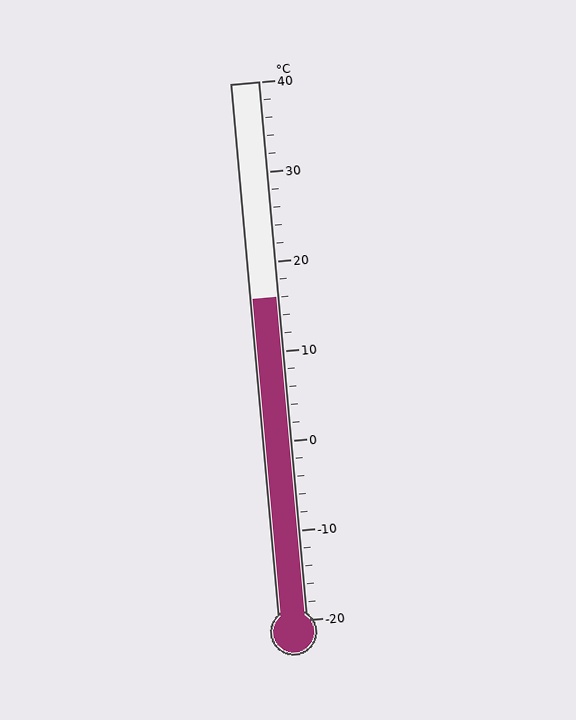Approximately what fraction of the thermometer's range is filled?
The thermometer is filled to approximately 60% of its range.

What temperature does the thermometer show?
The thermometer shows approximately 16°C.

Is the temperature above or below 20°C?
The temperature is below 20°C.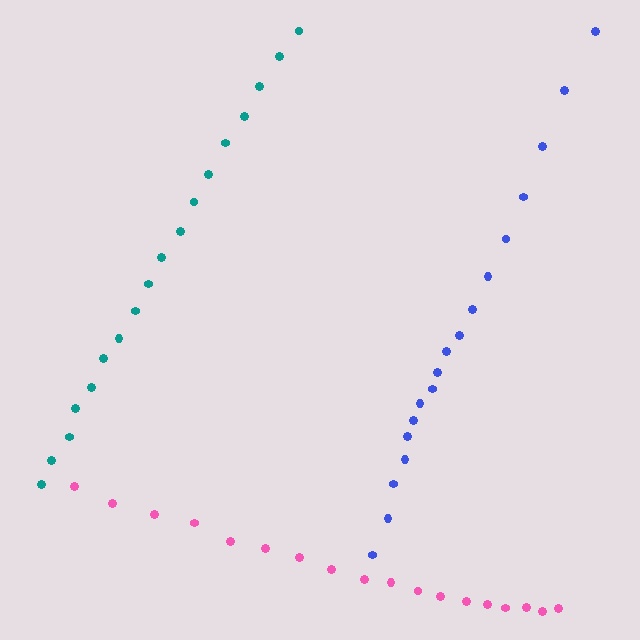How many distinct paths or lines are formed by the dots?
There are 3 distinct paths.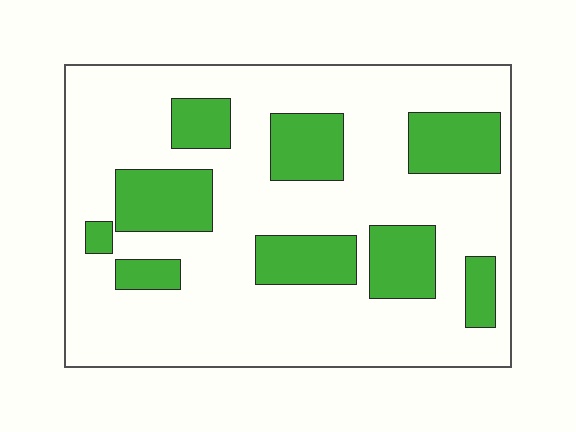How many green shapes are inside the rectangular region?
9.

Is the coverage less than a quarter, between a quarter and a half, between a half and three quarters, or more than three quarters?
Between a quarter and a half.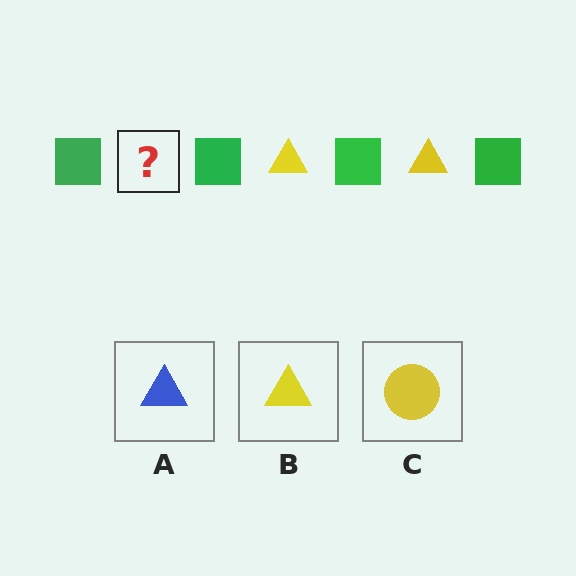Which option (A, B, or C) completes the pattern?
B.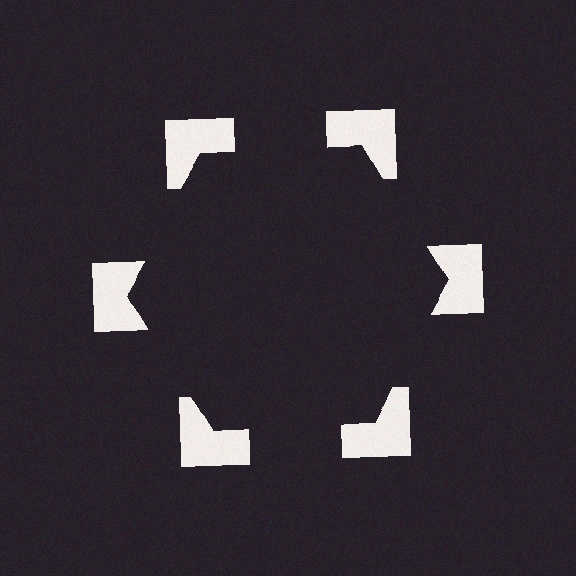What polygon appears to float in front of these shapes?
An illusory hexagon — its edges are inferred from the aligned wedge cuts in the notched squares, not physically drawn.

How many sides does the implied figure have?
6 sides.